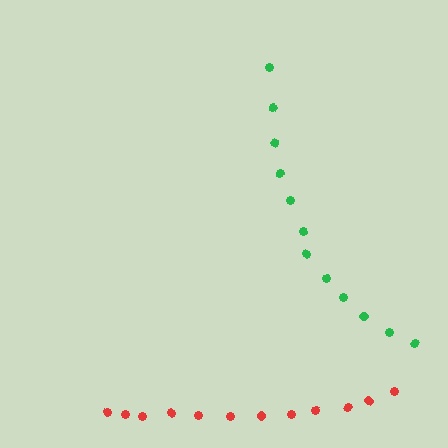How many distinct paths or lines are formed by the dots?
There are 2 distinct paths.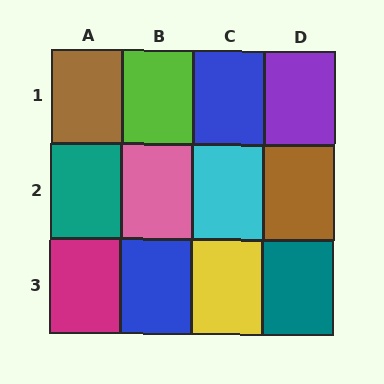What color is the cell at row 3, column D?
Teal.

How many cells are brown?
2 cells are brown.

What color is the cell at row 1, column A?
Brown.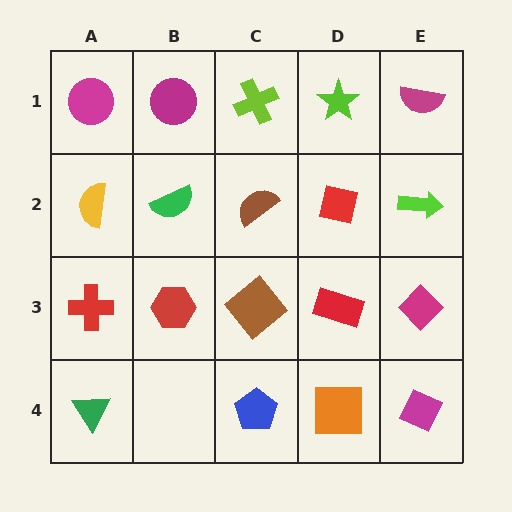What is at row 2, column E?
A lime arrow.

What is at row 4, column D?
An orange square.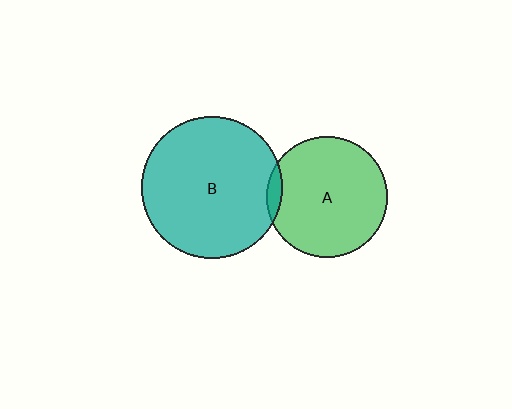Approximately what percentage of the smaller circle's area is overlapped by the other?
Approximately 5%.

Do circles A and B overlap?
Yes.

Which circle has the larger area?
Circle B (teal).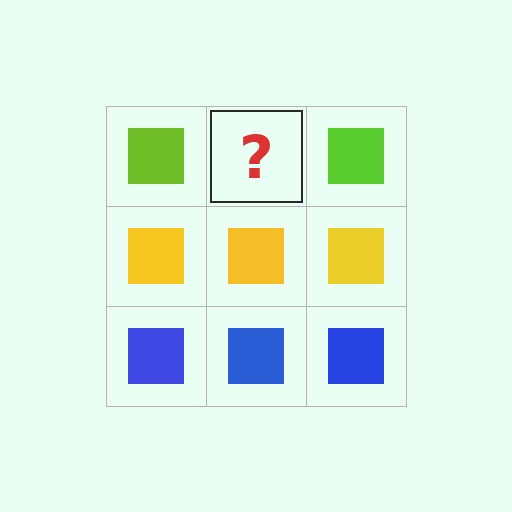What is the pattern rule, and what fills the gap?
The rule is that each row has a consistent color. The gap should be filled with a lime square.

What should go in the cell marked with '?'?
The missing cell should contain a lime square.